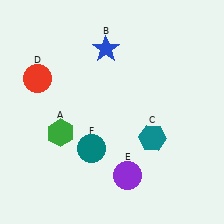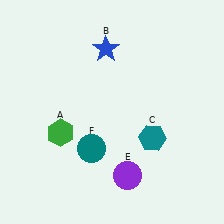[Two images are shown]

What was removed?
The red circle (D) was removed in Image 2.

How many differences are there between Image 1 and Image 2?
There is 1 difference between the two images.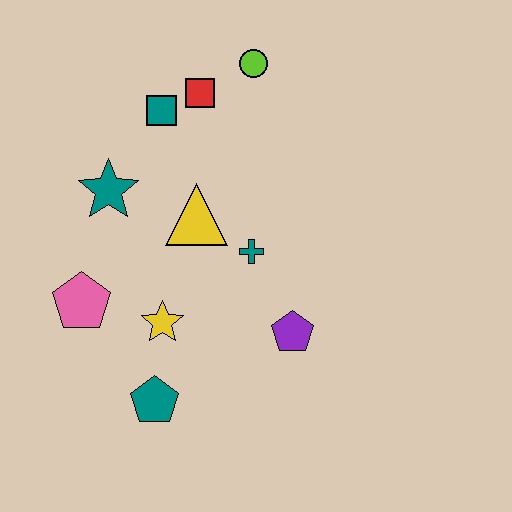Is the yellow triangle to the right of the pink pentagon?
Yes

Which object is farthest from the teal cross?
The lime circle is farthest from the teal cross.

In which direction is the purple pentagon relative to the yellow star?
The purple pentagon is to the right of the yellow star.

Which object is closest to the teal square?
The red square is closest to the teal square.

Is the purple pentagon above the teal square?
No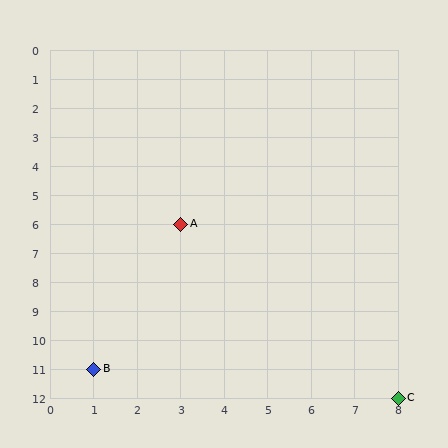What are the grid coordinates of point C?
Point C is at grid coordinates (8, 12).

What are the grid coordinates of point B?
Point B is at grid coordinates (1, 11).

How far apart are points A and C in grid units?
Points A and C are 5 columns and 6 rows apart (about 7.8 grid units diagonally).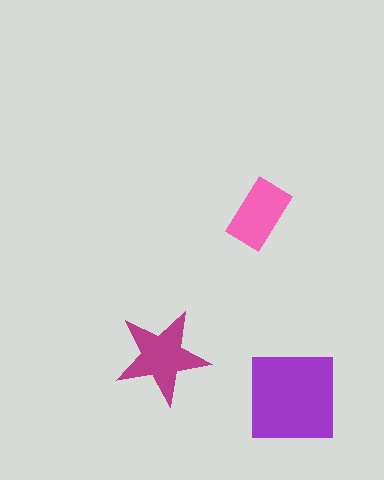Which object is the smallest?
The pink rectangle.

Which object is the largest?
The purple square.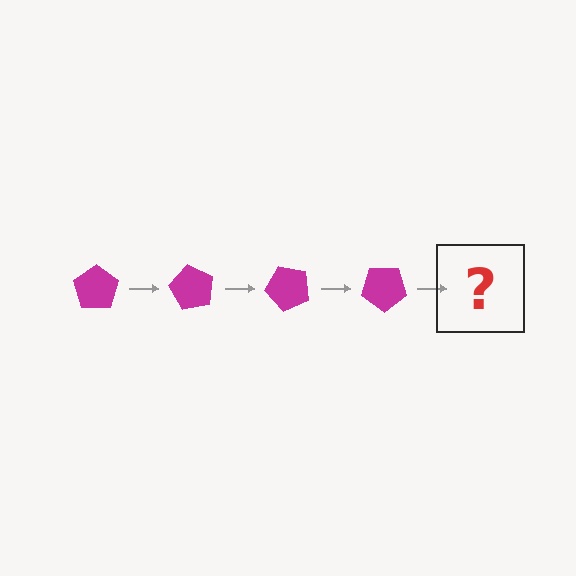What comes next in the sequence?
The next element should be a magenta pentagon rotated 240 degrees.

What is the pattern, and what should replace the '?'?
The pattern is that the pentagon rotates 60 degrees each step. The '?' should be a magenta pentagon rotated 240 degrees.